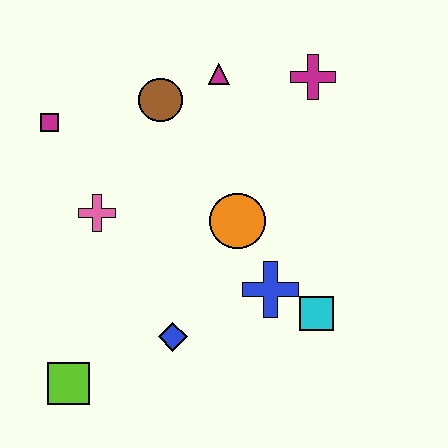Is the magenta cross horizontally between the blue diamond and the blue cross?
No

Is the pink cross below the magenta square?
Yes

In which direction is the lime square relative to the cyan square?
The lime square is to the left of the cyan square.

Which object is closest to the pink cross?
The magenta square is closest to the pink cross.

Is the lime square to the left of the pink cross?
Yes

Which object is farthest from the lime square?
The magenta cross is farthest from the lime square.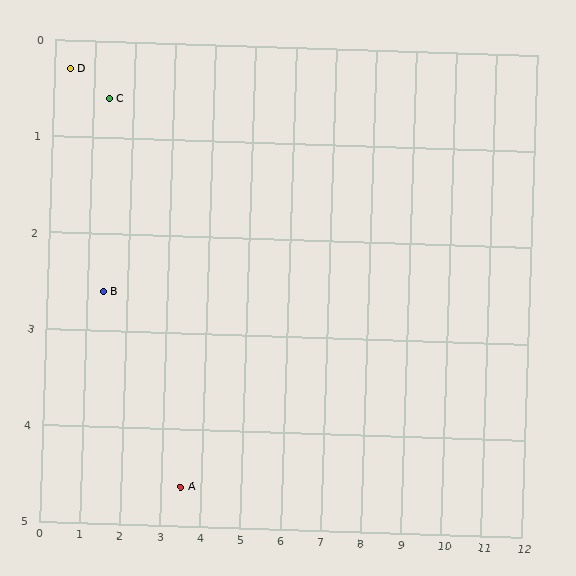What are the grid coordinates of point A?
Point A is at approximately (3.5, 4.6).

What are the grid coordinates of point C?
Point C is at approximately (1.4, 0.6).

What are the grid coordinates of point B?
Point B is at approximately (1.4, 2.6).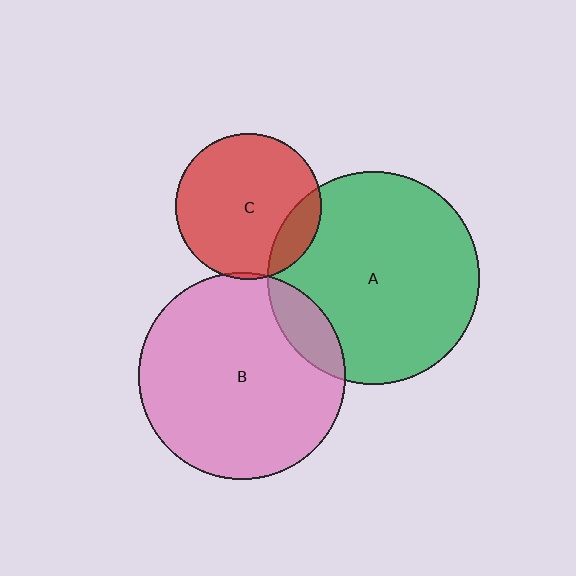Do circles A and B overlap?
Yes.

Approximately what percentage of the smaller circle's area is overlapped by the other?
Approximately 10%.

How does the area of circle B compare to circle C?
Approximately 2.0 times.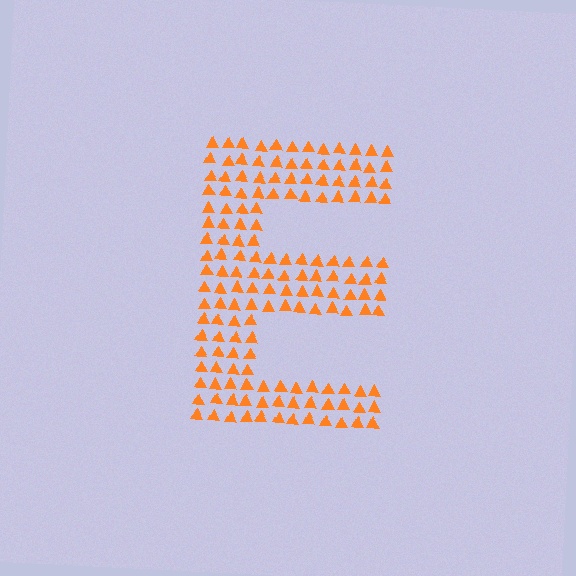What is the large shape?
The large shape is the letter E.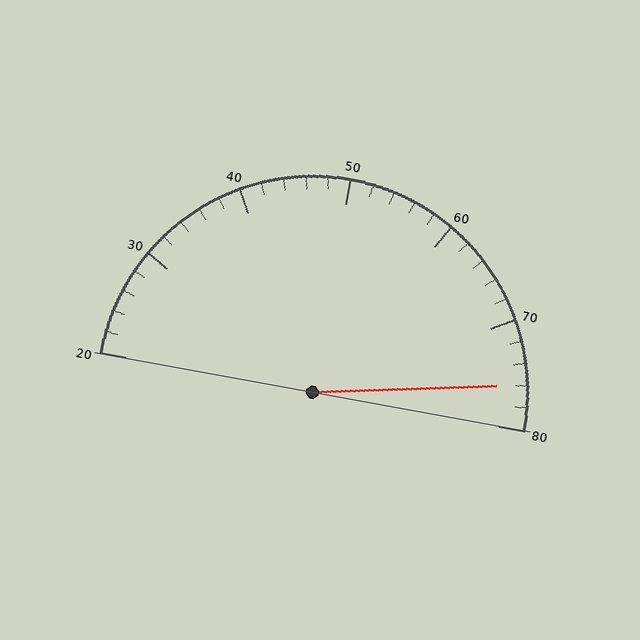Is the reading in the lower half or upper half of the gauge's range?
The reading is in the upper half of the range (20 to 80).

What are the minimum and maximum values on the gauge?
The gauge ranges from 20 to 80.